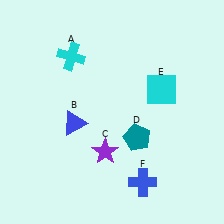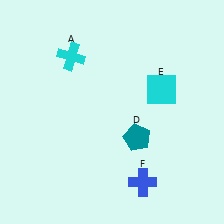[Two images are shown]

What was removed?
The purple star (C), the blue triangle (B) were removed in Image 2.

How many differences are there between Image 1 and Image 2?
There are 2 differences between the two images.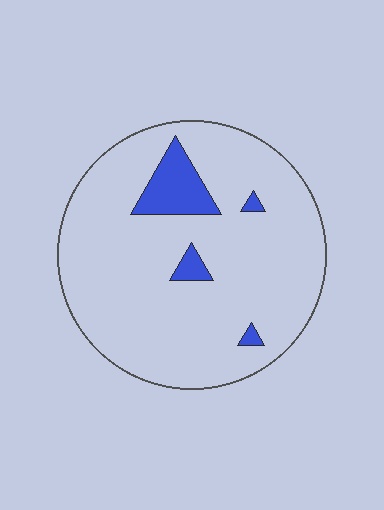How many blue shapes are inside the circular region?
4.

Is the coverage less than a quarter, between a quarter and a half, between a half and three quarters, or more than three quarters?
Less than a quarter.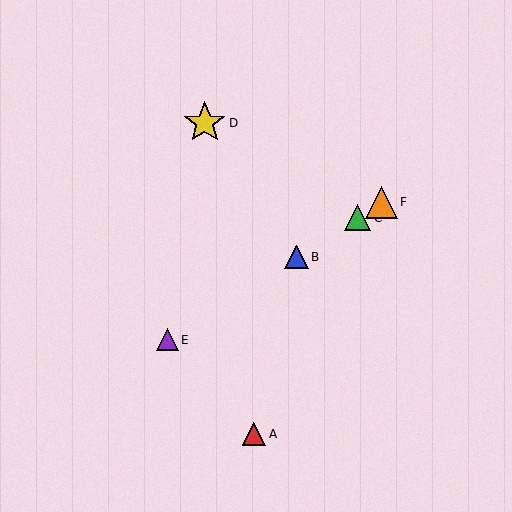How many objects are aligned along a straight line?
4 objects (B, C, E, F) are aligned along a straight line.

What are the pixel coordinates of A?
Object A is at (254, 434).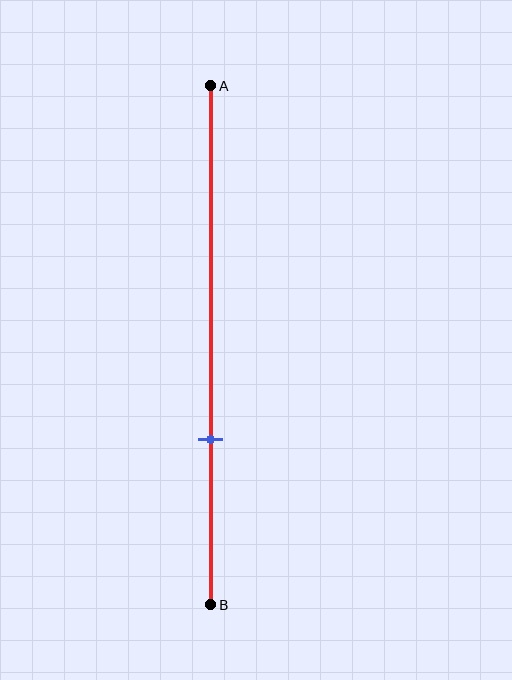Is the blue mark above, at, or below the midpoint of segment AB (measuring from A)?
The blue mark is below the midpoint of segment AB.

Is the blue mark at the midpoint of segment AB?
No, the mark is at about 70% from A, not at the 50% midpoint.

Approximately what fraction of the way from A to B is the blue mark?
The blue mark is approximately 70% of the way from A to B.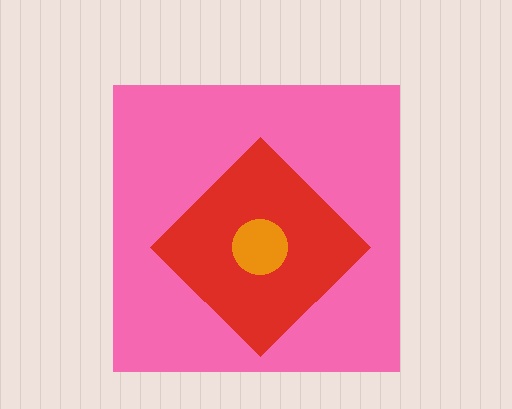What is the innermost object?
The orange circle.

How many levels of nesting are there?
3.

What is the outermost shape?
The pink square.